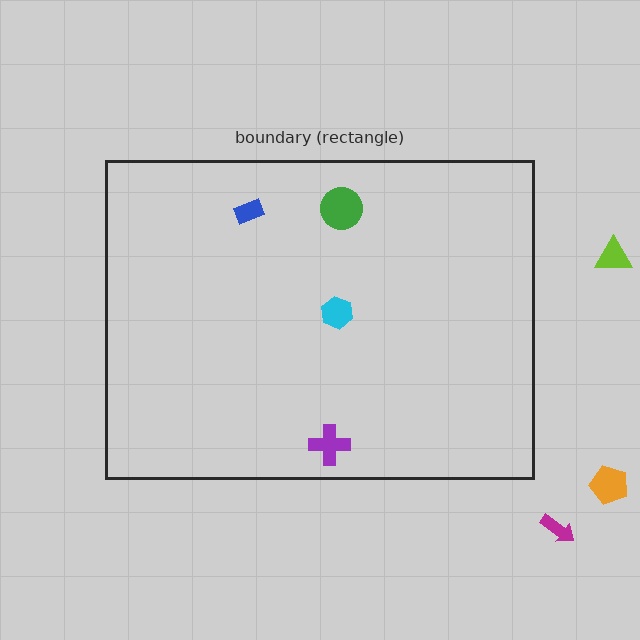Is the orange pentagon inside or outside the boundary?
Outside.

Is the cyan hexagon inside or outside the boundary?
Inside.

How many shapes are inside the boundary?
4 inside, 3 outside.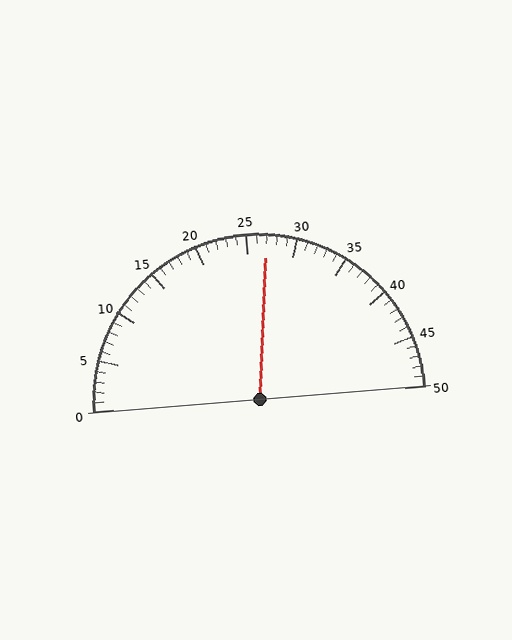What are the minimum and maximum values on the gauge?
The gauge ranges from 0 to 50.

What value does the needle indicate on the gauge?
The needle indicates approximately 27.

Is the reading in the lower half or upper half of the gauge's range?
The reading is in the upper half of the range (0 to 50).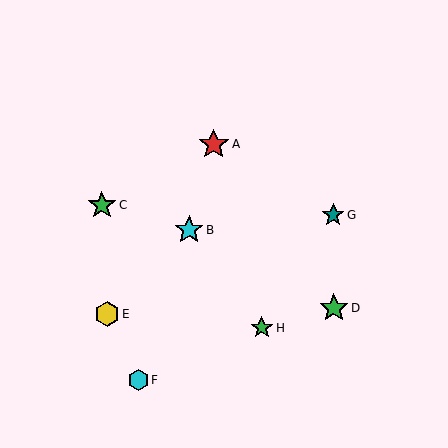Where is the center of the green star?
The center of the green star is at (102, 205).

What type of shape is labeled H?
Shape H is a green star.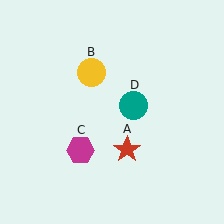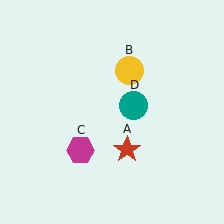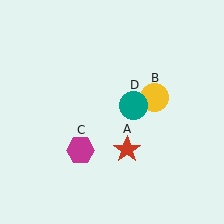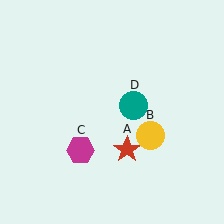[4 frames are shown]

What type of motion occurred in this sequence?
The yellow circle (object B) rotated clockwise around the center of the scene.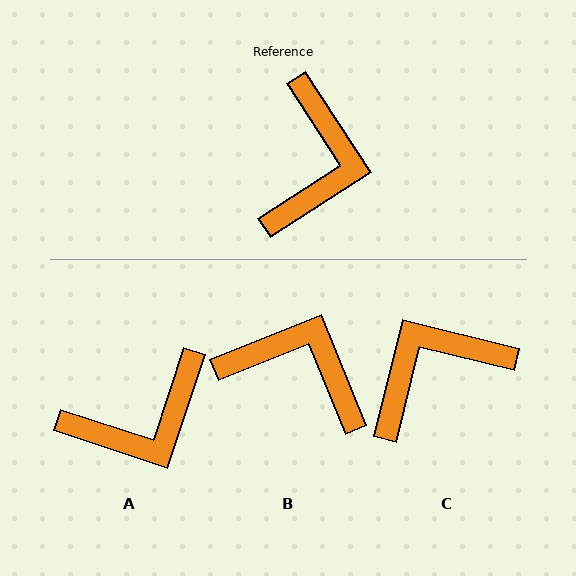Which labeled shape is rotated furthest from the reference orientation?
C, about 133 degrees away.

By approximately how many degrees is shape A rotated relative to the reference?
Approximately 51 degrees clockwise.